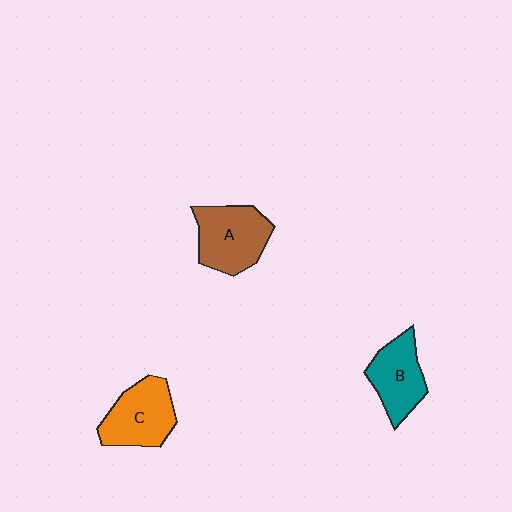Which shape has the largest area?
Shape A (brown).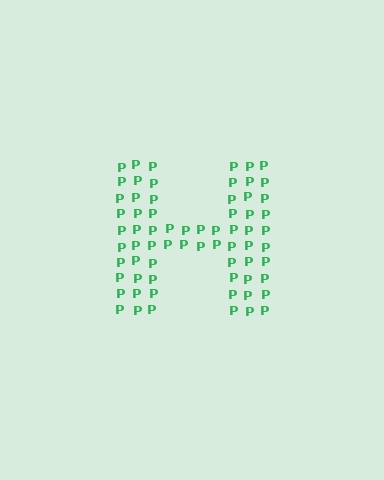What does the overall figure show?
The overall figure shows the letter H.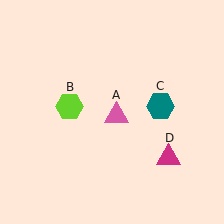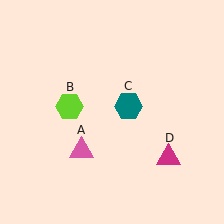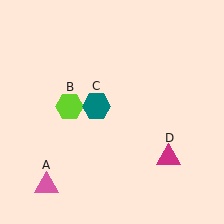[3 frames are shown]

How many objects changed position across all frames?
2 objects changed position: pink triangle (object A), teal hexagon (object C).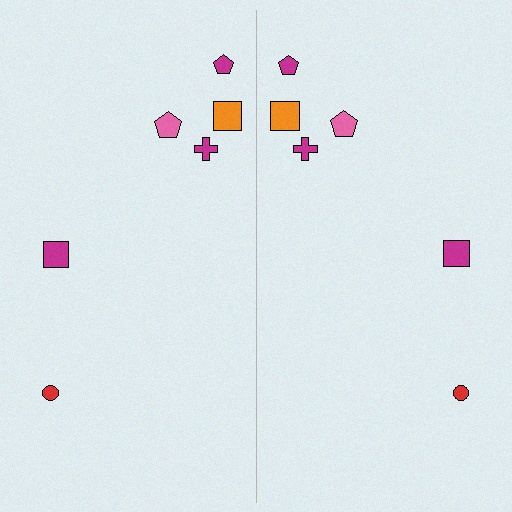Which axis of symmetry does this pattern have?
The pattern has a vertical axis of symmetry running through the center of the image.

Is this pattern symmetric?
Yes, this pattern has bilateral (reflection) symmetry.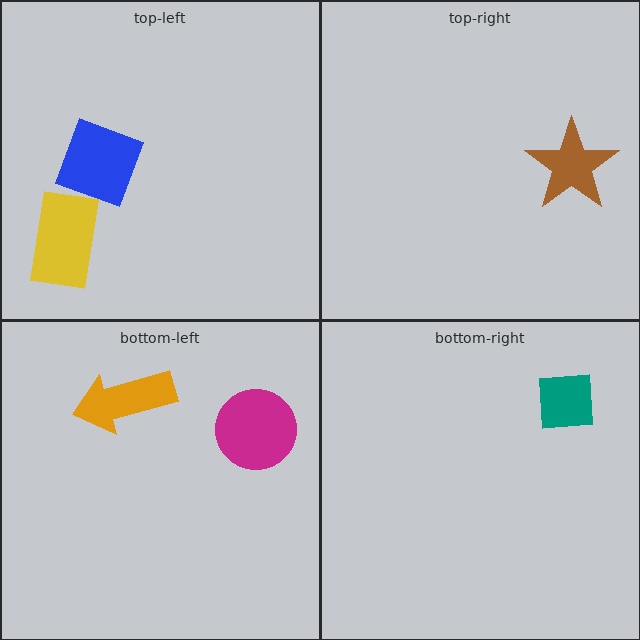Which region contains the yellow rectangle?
The top-left region.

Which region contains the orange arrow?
The bottom-left region.